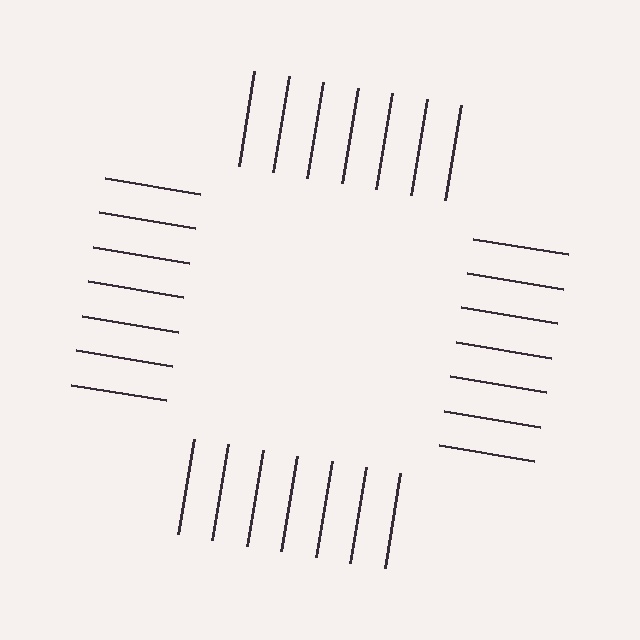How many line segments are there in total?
28 — 7 along each of the 4 edges.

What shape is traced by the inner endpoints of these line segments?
An illusory square — the line segments terminate on its edges but no continuous stroke is drawn.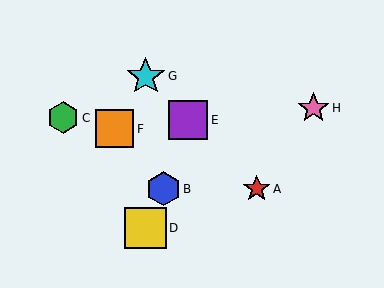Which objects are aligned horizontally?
Objects A, B are aligned horizontally.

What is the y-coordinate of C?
Object C is at y≈118.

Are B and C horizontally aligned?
No, B is at y≈189 and C is at y≈118.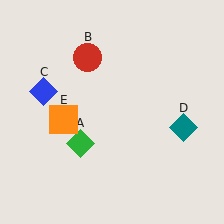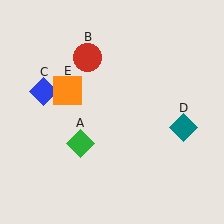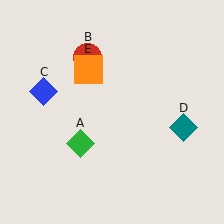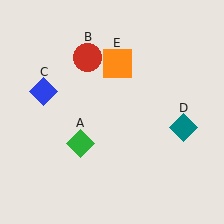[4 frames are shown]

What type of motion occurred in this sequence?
The orange square (object E) rotated clockwise around the center of the scene.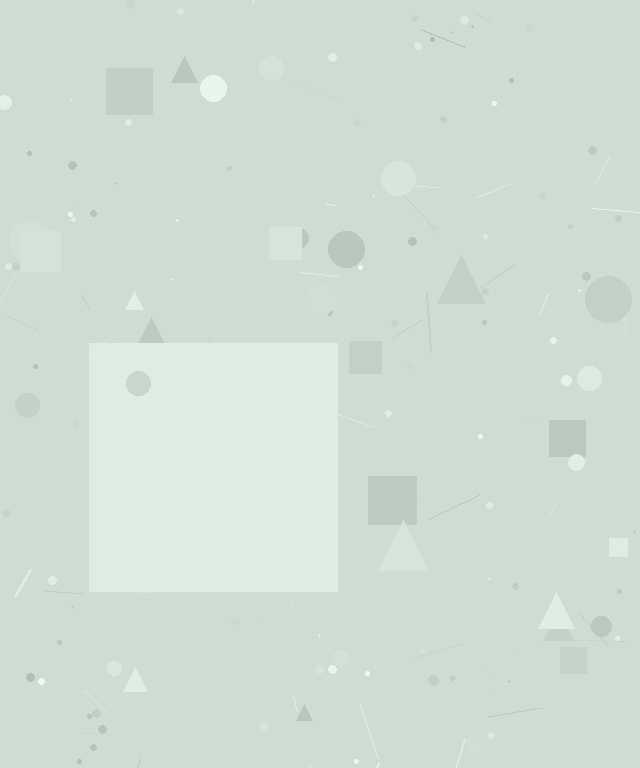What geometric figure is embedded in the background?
A square is embedded in the background.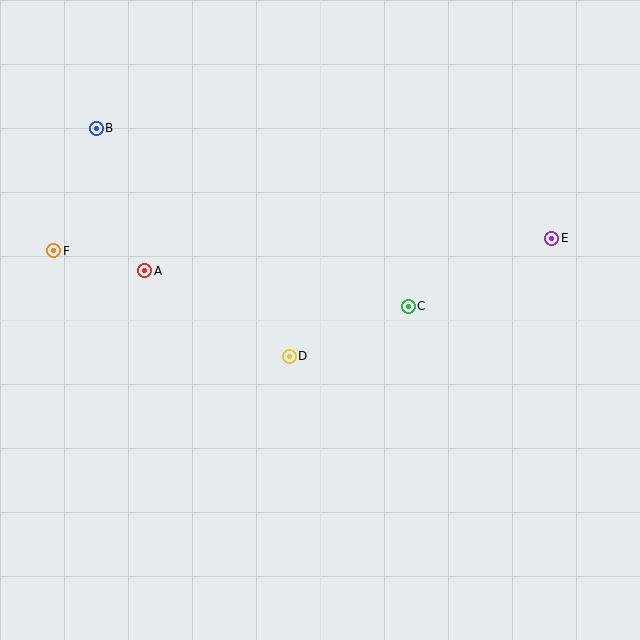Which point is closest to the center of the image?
Point D at (289, 356) is closest to the center.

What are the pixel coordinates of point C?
Point C is at (408, 306).